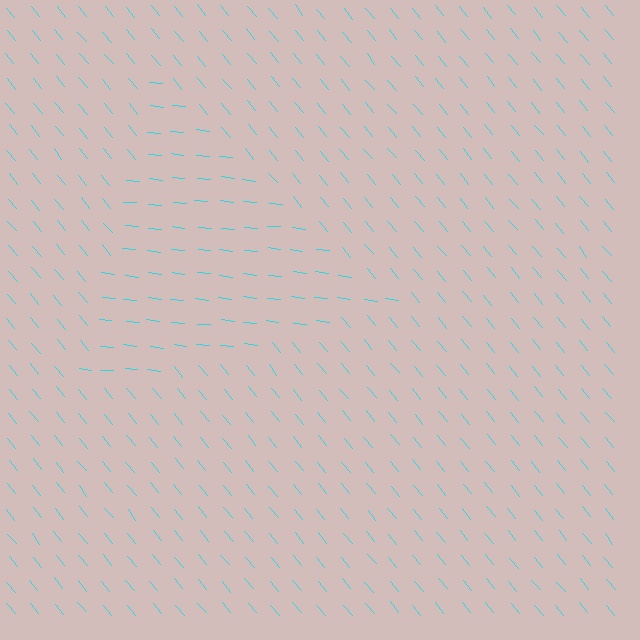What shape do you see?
I see a triangle.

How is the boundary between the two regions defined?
The boundary is defined purely by a change in line orientation (approximately 45 degrees difference). All lines are the same color and thickness.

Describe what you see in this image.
The image is filled with small cyan line segments. A triangle region in the image has lines oriented differently from the surrounding lines, creating a visible texture boundary.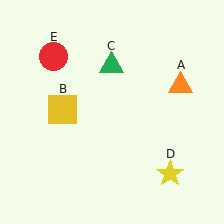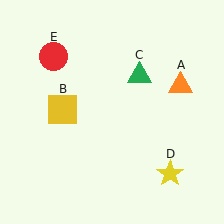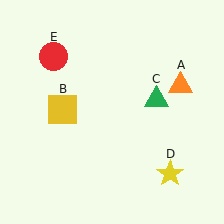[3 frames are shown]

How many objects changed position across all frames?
1 object changed position: green triangle (object C).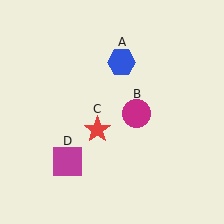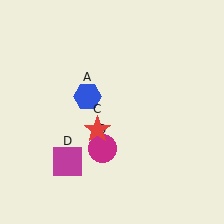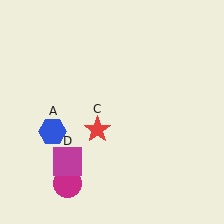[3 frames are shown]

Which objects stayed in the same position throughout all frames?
Red star (object C) and magenta square (object D) remained stationary.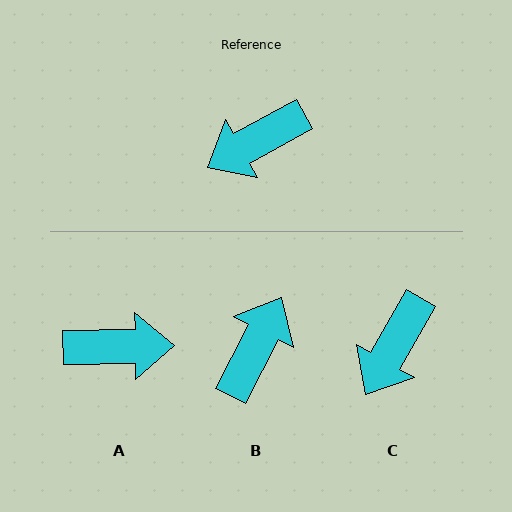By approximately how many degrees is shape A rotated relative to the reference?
Approximately 152 degrees counter-clockwise.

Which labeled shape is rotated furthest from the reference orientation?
A, about 152 degrees away.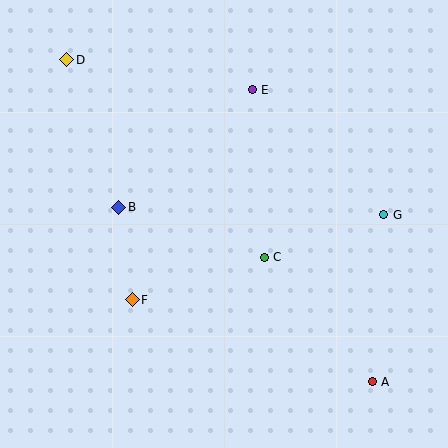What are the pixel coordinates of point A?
Point A is at (372, 382).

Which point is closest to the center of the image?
Point C at (264, 257) is closest to the center.